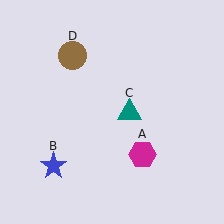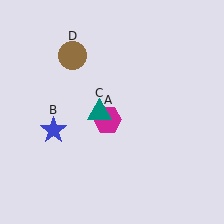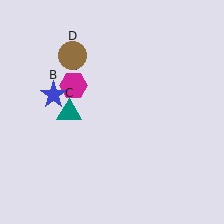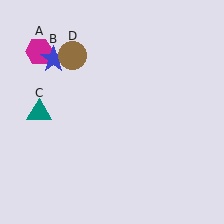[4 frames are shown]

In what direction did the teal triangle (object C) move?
The teal triangle (object C) moved left.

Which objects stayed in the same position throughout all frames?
Brown circle (object D) remained stationary.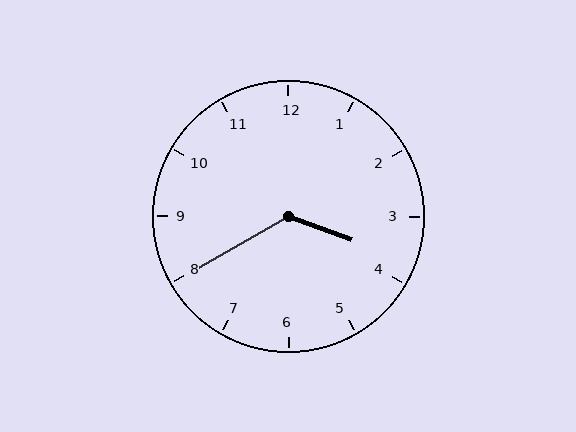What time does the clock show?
3:40.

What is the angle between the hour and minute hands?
Approximately 130 degrees.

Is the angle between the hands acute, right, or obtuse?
It is obtuse.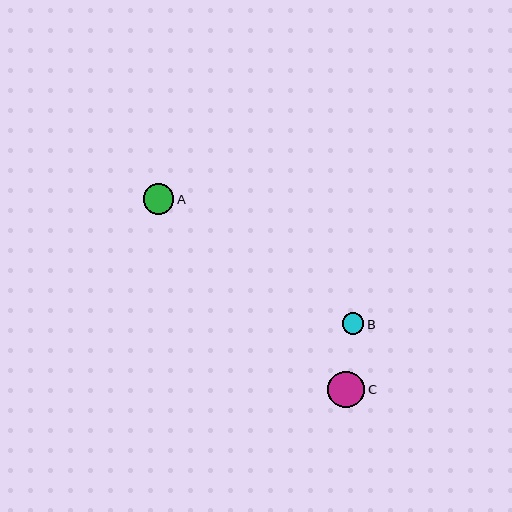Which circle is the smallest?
Circle B is the smallest with a size of approximately 22 pixels.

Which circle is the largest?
Circle C is the largest with a size of approximately 37 pixels.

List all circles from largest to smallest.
From largest to smallest: C, A, B.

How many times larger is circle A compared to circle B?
Circle A is approximately 1.4 times the size of circle B.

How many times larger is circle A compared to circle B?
Circle A is approximately 1.4 times the size of circle B.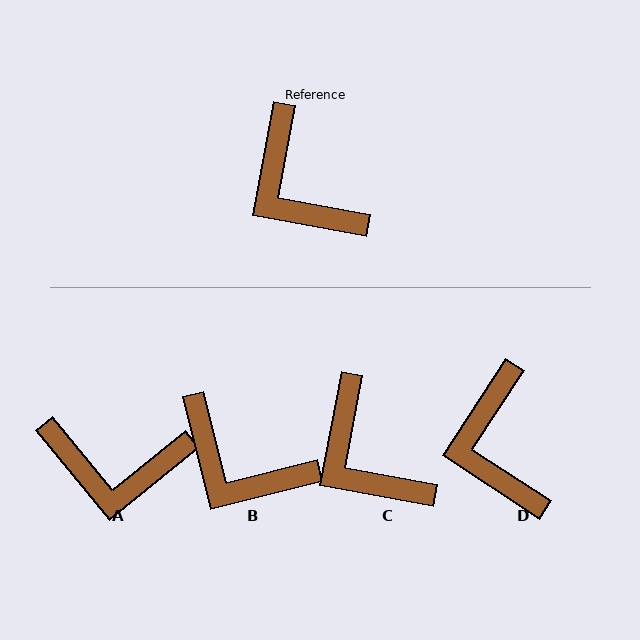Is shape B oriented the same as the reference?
No, it is off by about 25 degrees.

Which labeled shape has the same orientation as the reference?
C.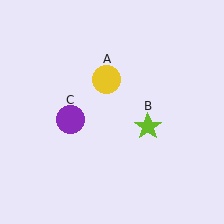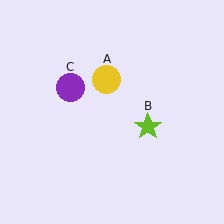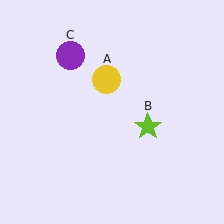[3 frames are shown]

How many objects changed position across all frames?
1 object changed position: purple circle (object C).